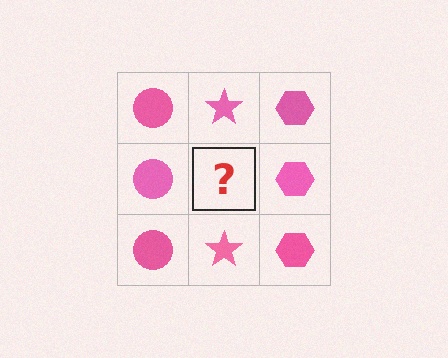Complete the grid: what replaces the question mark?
The question mark should be replaced with a pink star.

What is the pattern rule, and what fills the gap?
The rule is that each column has a consistent shape. The gap should be filled with a pink star.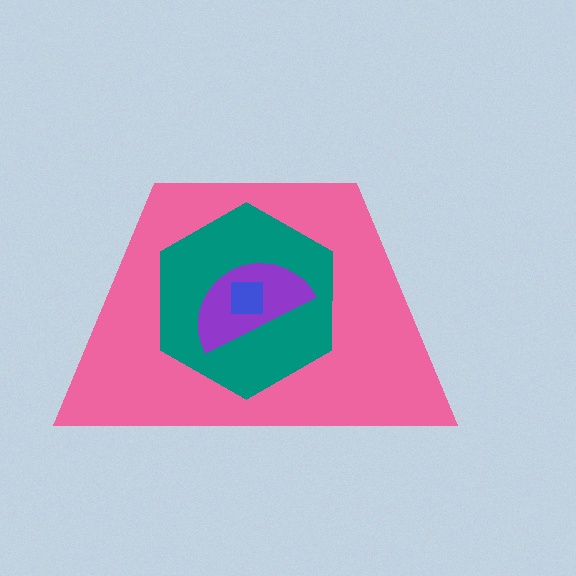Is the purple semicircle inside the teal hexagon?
Yes.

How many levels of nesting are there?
4.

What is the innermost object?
The blue square.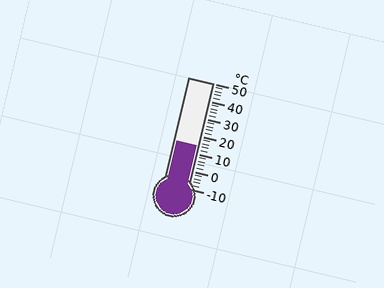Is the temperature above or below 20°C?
The temperature is below 20°C.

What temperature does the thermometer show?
The thermometer shows approximately 14°C.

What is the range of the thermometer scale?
The thermometer scale ranges from -10°C to 50°C.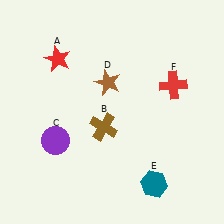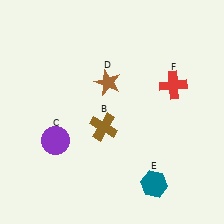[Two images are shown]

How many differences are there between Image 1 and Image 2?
There is 1 difference between the two images.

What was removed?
The red star (A) was removed in Image 2.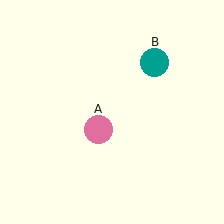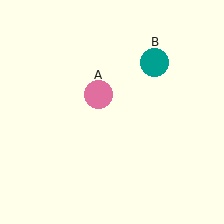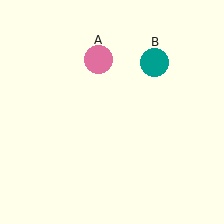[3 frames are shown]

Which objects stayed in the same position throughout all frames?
Teal circle (object B) remained stationary.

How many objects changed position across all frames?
1 object changed position: pink circle (object A).